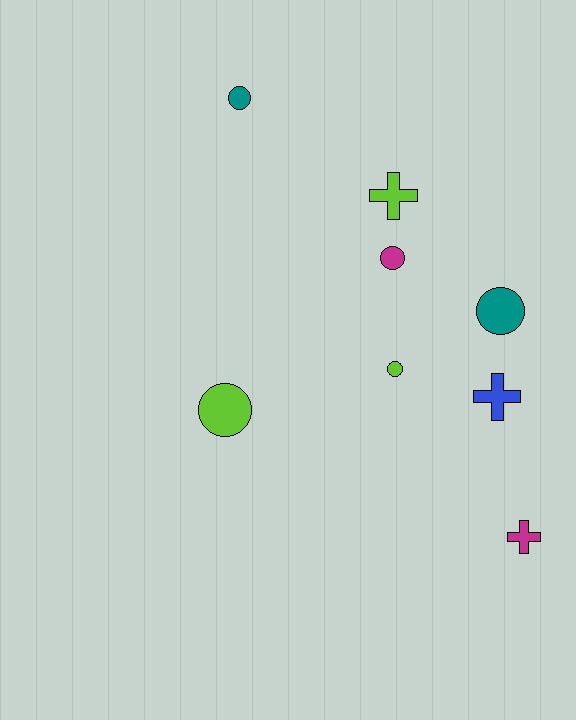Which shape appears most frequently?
Circle, with 5 objects.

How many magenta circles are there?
There is 1 magenta circle.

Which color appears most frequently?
Lime, with 3 objects.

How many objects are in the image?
There are 8 objects.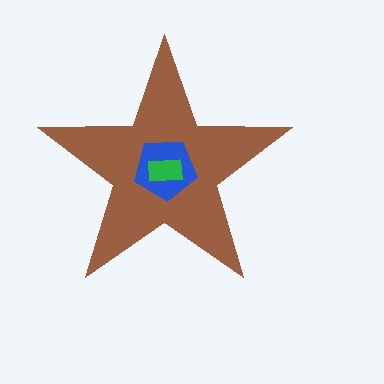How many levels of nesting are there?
3.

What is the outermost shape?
The brown star.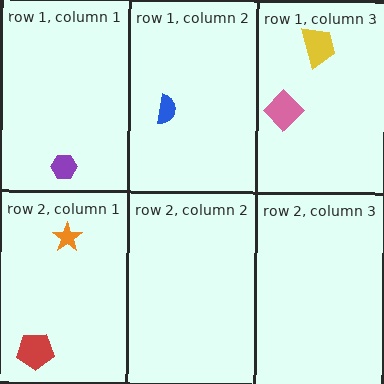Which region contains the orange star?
The row 2, column 1 region.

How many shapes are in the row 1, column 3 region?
2.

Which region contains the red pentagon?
The row 2, column 1 region.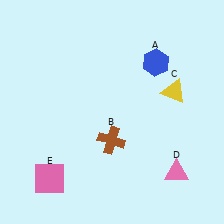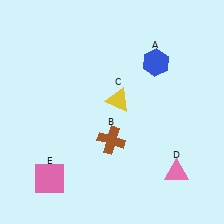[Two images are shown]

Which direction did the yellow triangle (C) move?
The yellow triangle (C) moved left.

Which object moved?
The yellow triangle (C) moved left.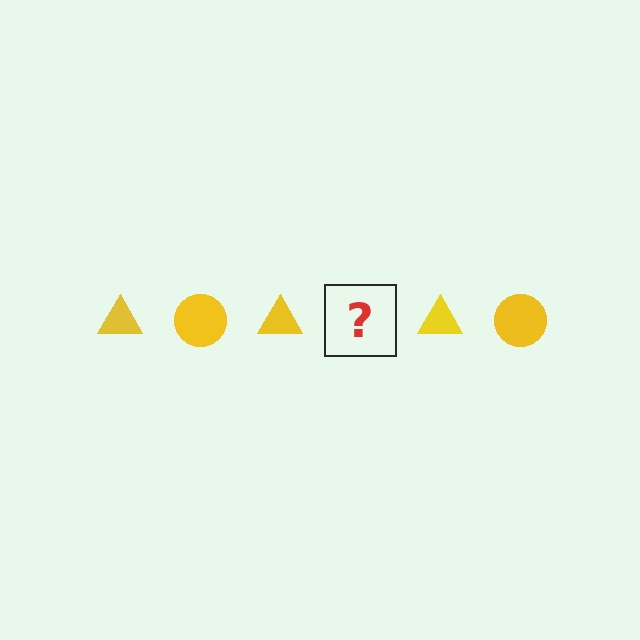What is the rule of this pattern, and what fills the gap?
The rule is that the pattern cycles through triangle, circle shapes in yellow. The gap should be filled with a yellow circle.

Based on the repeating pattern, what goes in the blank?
The blank should be a yellow circle.